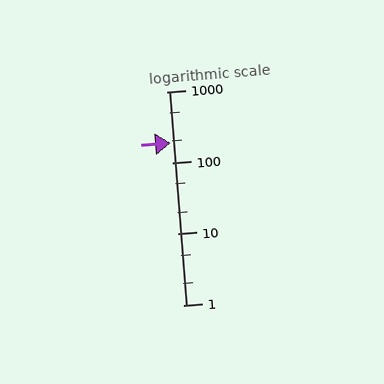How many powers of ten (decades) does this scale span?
The scale spans 3 decades, from 1 to 1000.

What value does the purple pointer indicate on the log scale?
The pointer indicates approximately 190.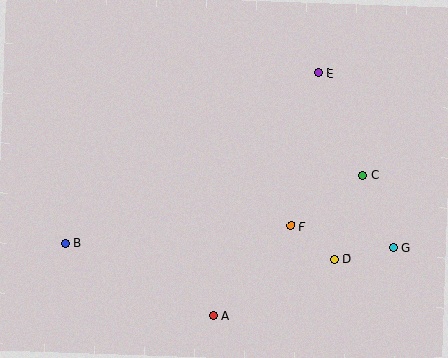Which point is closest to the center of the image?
Point F at (291, 226) is closest to the center.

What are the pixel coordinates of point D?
Point D is at (335, 259).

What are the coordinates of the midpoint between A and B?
The midpoint between A and B is at (139, 279).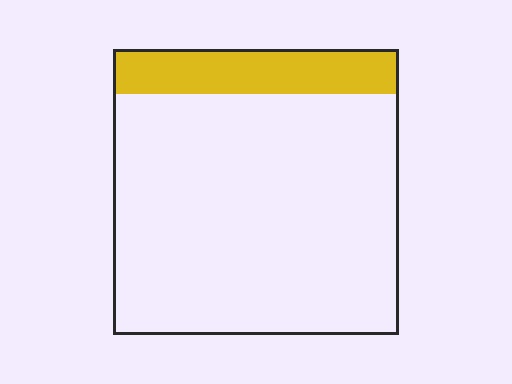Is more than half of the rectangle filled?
No.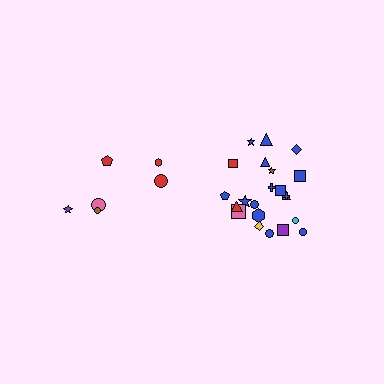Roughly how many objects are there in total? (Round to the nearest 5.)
Roughly 30 objects in total.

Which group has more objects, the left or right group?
The right group.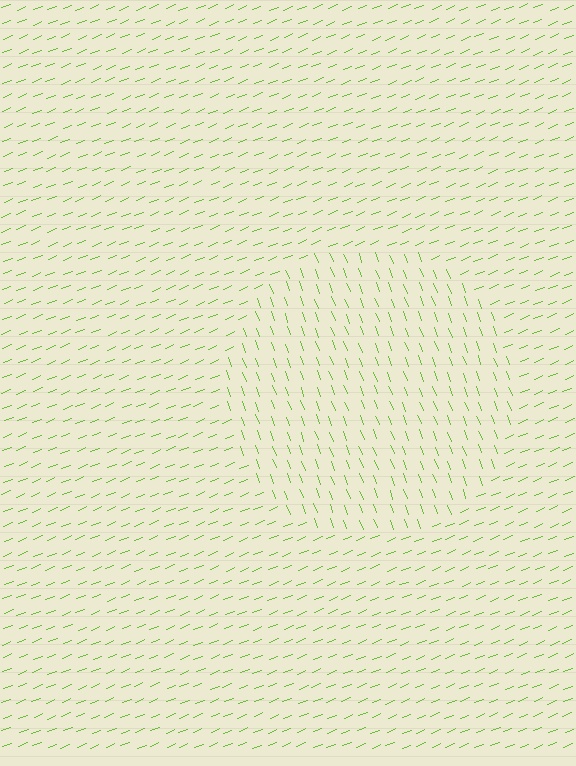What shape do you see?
I see a circle.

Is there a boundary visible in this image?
Yes, there is a texture boundary formed by a change in line orientation.